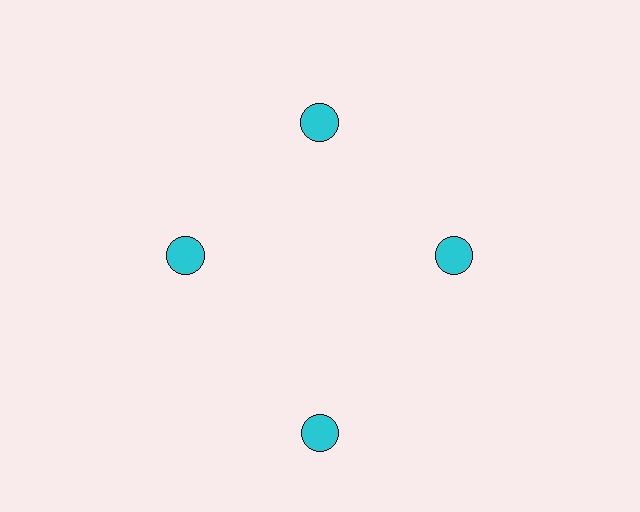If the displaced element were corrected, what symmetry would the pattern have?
It would have 4-fold rotational symmetry — the pattern would map onto itself every 90 degrees.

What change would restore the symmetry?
The symmetry would be restored by moving it inward, back onto the ring so that all 4 circles sit at equal angles and equal distance from the center.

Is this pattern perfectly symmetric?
No. The 4 cyan circles are arranged in a ring, but one element near the 6 o'clock position is pushed outward from the center, breaking the 4-fold rotational symmetry.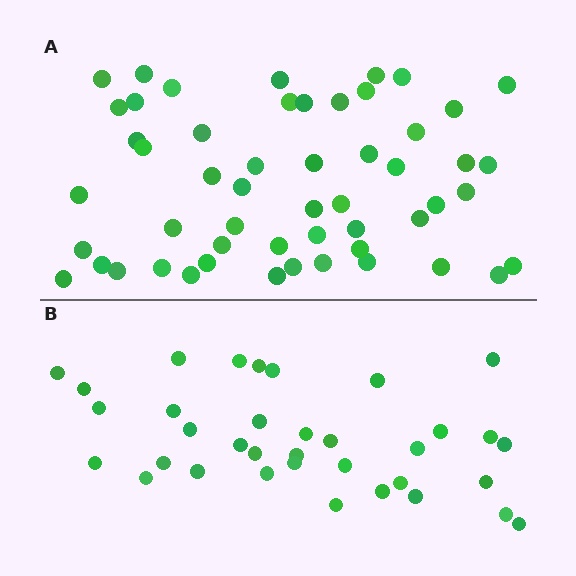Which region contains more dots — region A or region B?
Region A (the top region) has more dots.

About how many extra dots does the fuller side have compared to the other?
Region A has approximately 20 more dots than region B.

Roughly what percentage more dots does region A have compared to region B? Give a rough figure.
About 50% more.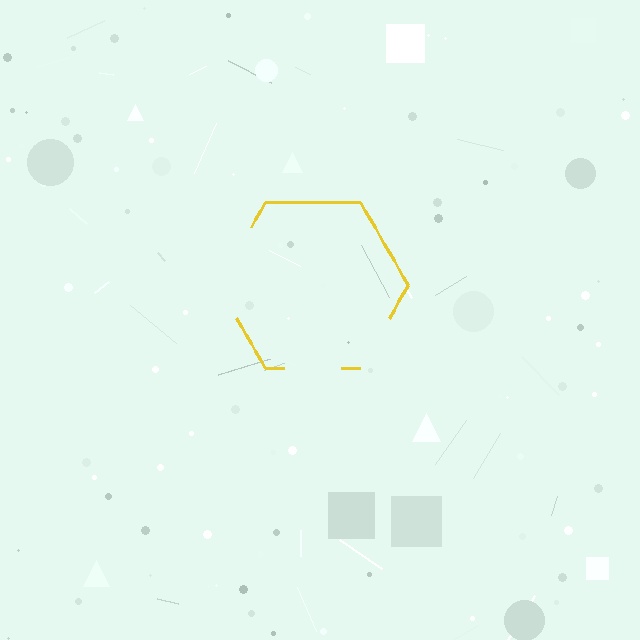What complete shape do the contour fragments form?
The contour fragments form a hexagon.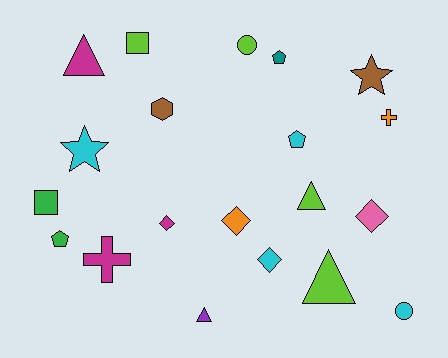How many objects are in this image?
There are 20 objects.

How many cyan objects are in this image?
There are 4 cyan objects.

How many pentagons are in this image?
There are 3 pentagons.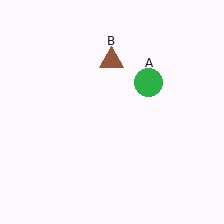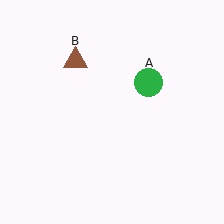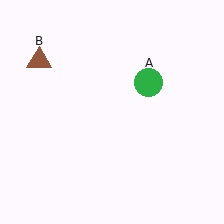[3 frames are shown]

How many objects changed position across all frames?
1 object changed position: brown triangle (object B).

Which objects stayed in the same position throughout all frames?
Green circle (object A) remained stationary.